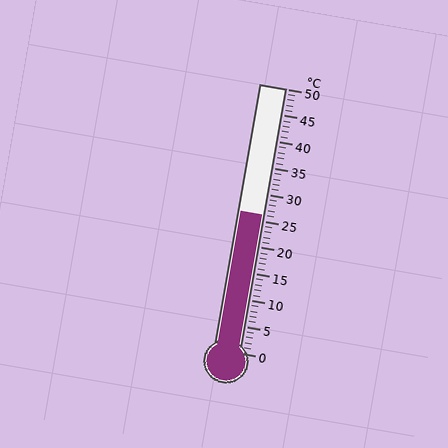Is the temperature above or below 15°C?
The temperature is above 15°C.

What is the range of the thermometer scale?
The thermometer scale ranges from 0°C to 50°C.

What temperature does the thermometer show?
The thermometer shows approximately 26°C.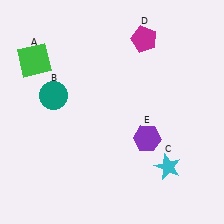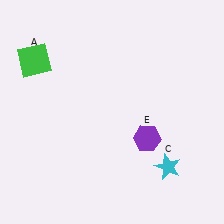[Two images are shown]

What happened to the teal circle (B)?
The teal circle (B) was removed in Image 2. It was in the top-left area of Image 1.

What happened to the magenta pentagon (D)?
The magenta pentagon (D) was removed in Image 2. It was in the top-right area of Image 1.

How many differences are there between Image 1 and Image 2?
There are 2 differences between the two images.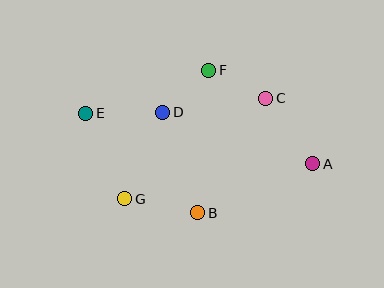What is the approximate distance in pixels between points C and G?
The distance between C and G is approximately 173 pixels.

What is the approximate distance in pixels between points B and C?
The distance between B and C is approximately 133 pixels.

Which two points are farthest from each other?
Points A and E are farthest from each other.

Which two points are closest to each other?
Points D and F are closest to each other.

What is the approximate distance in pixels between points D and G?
The distance between D and G is approximately 94 pixels.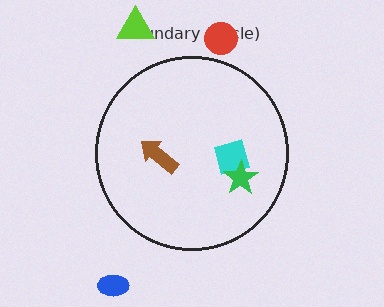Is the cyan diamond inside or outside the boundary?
Inside.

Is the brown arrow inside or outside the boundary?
Inside.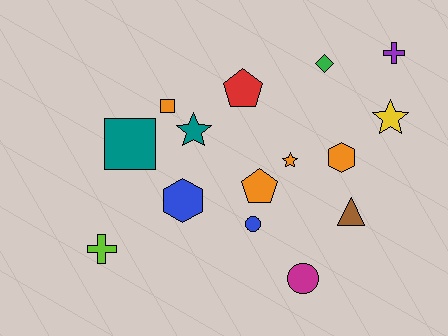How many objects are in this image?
There are 15 objects.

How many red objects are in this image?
There is 1 red object.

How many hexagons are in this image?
There are 2 hexagons.